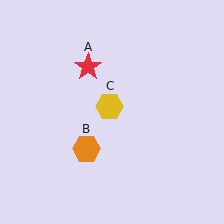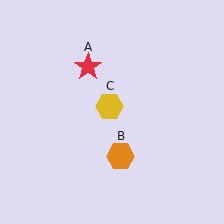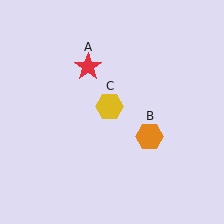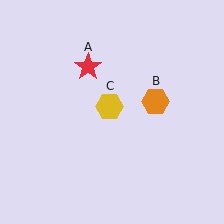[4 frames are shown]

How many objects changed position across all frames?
1 object changed position: orange hexagon (object B).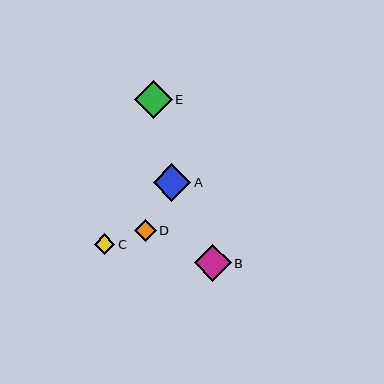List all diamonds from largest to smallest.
From largest to smallest: E, A, B, D, C.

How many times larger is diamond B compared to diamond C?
Diamond B is approximately 1.8 times the size of diamond C.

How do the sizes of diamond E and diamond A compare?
Diamond E and diamond A are approximately the same size.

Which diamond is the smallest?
Diamond C is the smallest with a size of approximately 21 pixels.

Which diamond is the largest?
Diamond E is the largest with a size of approximately 38 pixels.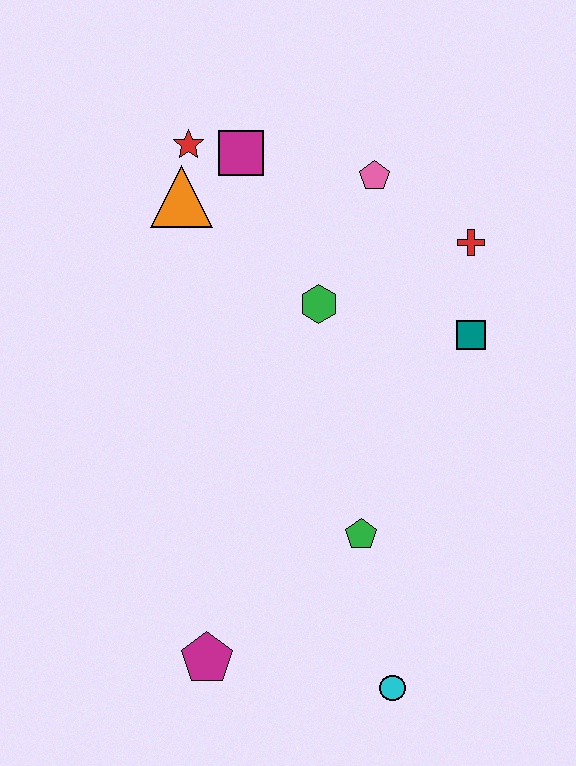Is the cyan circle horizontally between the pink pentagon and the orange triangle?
No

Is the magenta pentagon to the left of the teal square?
Yes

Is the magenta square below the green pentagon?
No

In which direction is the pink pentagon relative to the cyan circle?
The pink pentagon is above the cyan circle.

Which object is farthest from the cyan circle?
The red star is farthest from the cyan circle.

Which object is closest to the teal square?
The red cross is closest to the teal square.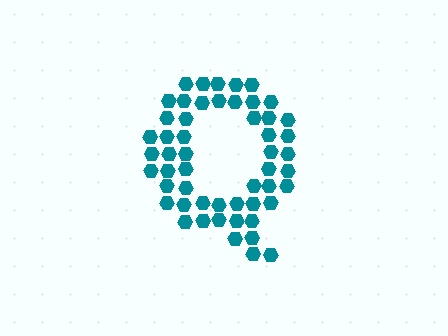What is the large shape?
The large shape is the letter Q.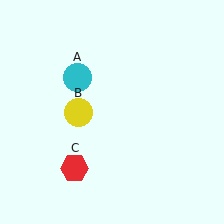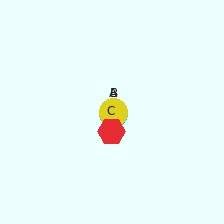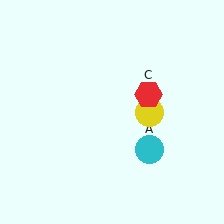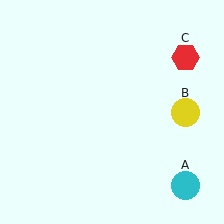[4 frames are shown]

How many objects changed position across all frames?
3 objects changed position: cyan circle (object A), yellow circle (object B), red hexagon (object C).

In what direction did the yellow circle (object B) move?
The yellow circle (object B) moved right.